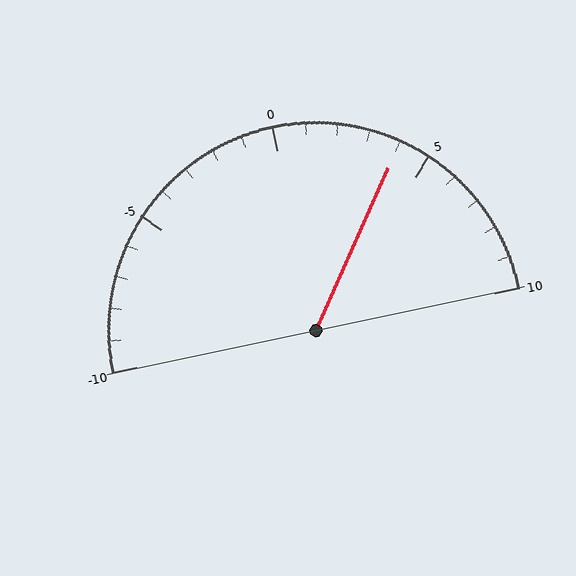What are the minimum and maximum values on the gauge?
The gauge ranges from -10 to 10.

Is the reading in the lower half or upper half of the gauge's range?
The reading is in the upper half of the range (-10 to 10).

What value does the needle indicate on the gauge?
The needle indicates approximately 4.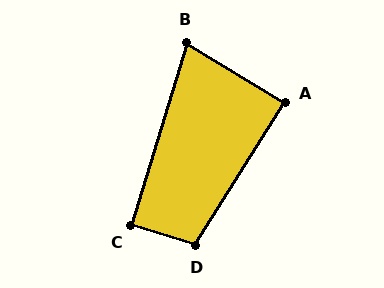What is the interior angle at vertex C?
Approximately 91 degrees (approximately right).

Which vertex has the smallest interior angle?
B, at approximately 75 degrees.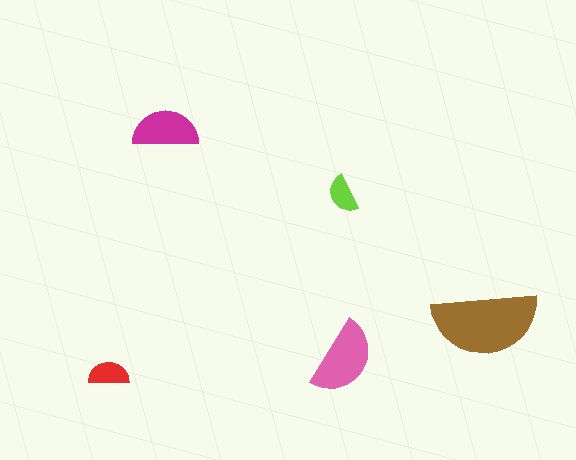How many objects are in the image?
There are 5 objects in the image.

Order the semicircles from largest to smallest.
the brown one, the pink one, the magenta one, the red one, the lime one.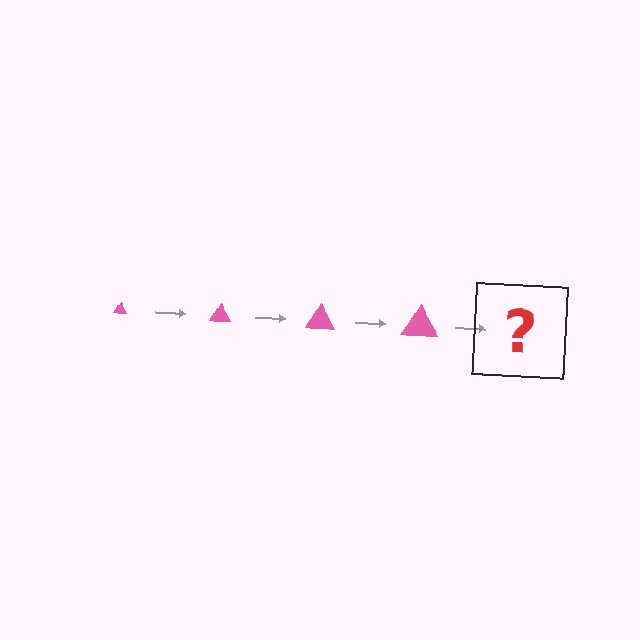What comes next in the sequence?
The next element should be a pink triangle, larger than the previous one.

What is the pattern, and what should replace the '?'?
The pattern is that the triangle gets progressively larger each step. The '?' should be a pink triangle, larger than the previous one.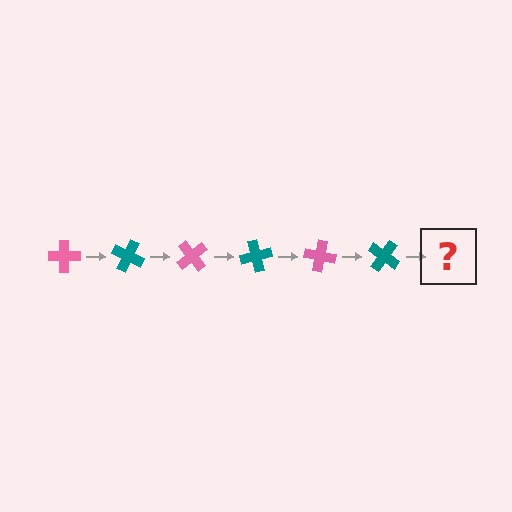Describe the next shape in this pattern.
It should be a pink cross, rotated 150 degrees from the start.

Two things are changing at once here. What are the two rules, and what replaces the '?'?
The two rules are that it rotates 25 degrees each step and the color cycles through pink and teal. The '?' should be a pink cross, rotated 150 degrees from the start.